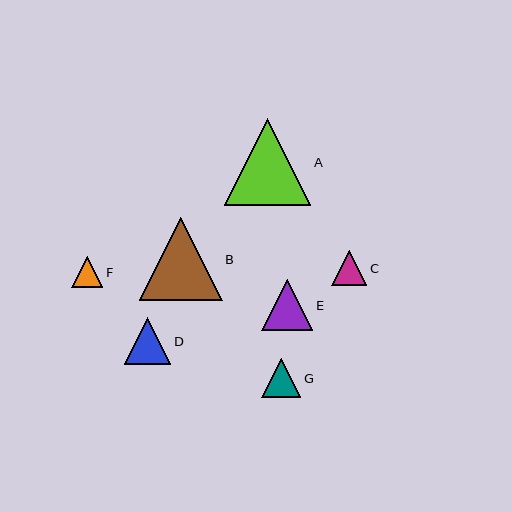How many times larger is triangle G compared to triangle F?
Triangle G is approximately 1.2 times the size of triangle F.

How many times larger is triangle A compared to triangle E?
Triangle A is approximately 1.7 times the size of triangle E.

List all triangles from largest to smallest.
From largest to smallest: A, B, E, D, G, C, F.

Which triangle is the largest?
Triangle A is the largest with a size of approximately 87 pixels.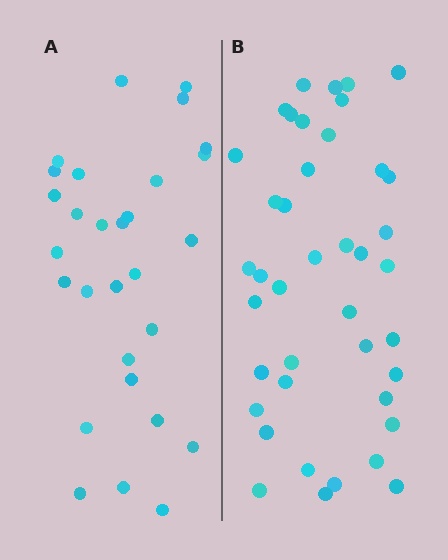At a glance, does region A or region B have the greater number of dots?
Region B (the right region) has more dots.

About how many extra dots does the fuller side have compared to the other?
Region B has roughly 12 or so more dots than region A.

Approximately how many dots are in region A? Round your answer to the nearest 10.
About 30 dots. (The exact count is 29, which rounds to 30.)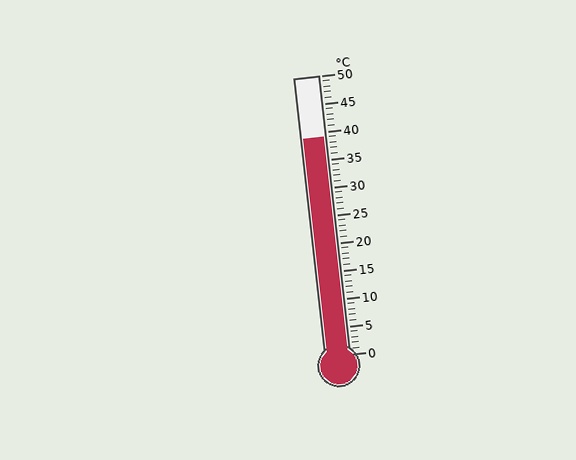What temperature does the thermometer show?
The thermometer shows approximately 39°C.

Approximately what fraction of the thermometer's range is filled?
The thermometer is filled to approximately 80% of its range.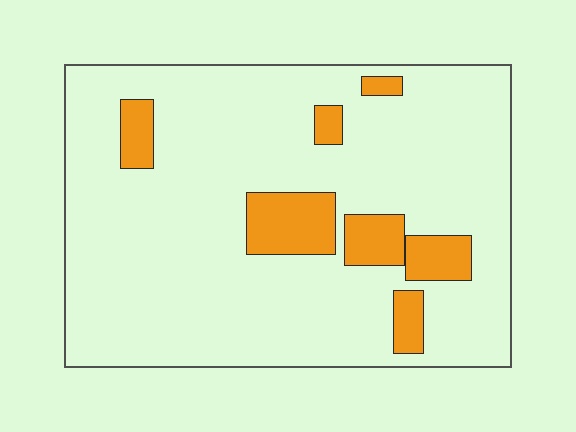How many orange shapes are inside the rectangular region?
7.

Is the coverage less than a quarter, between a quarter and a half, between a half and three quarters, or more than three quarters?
Less than a quarter.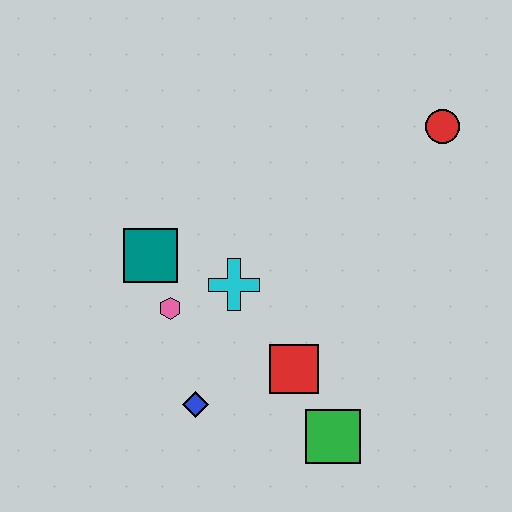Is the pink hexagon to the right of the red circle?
No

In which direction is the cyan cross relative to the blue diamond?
The cyan cross is above the blue diamond.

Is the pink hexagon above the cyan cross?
No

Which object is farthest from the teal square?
The red circle is farthest from the teal square.